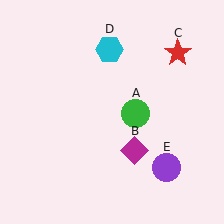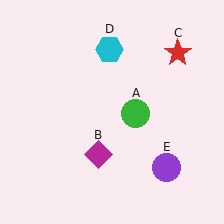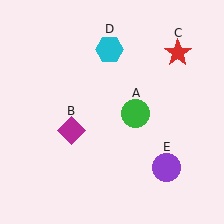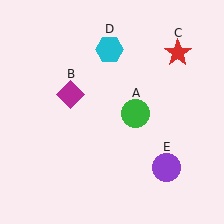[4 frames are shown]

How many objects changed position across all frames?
1 object changed position: magenta diamond (object B).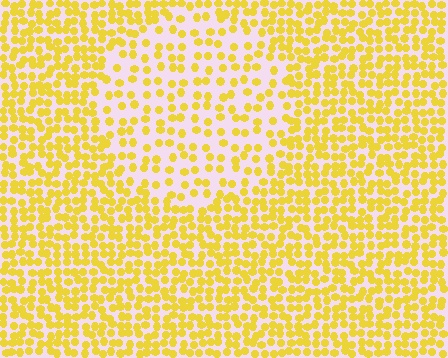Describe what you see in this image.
The image contains small yellow elements arranged at two different densities. A circle-shaped region is visible where the elements are less densely packed than the surrounding area.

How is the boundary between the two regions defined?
The boundary is defined by a change in element density (approximately 2.0x ratio). All elements are the same color, size, and shape.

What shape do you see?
I see a circle.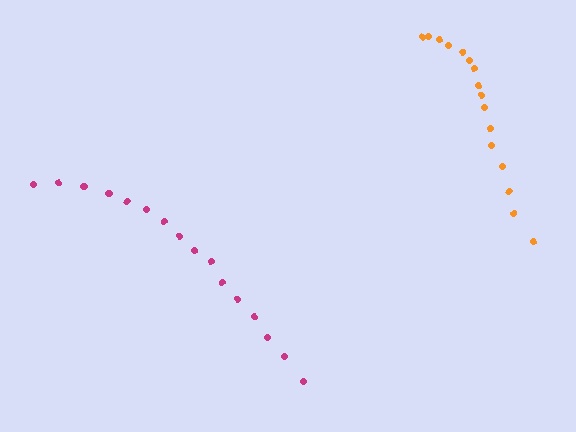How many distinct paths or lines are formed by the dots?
There are 2 distinct paths.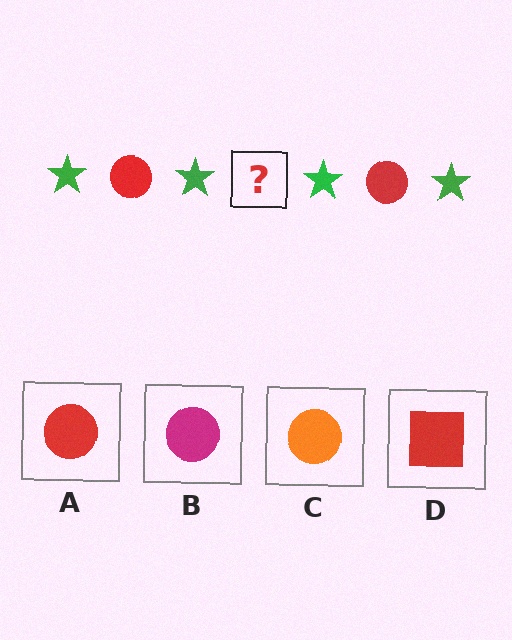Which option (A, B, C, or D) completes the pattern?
A.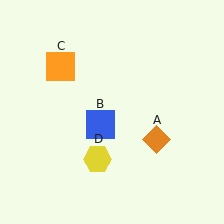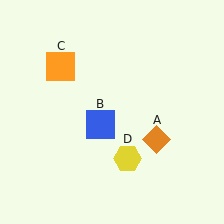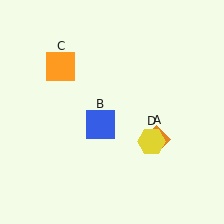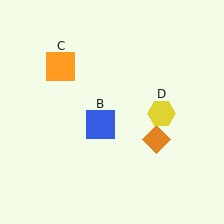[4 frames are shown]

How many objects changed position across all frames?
1 object changed position: yellow hexagon (object D).